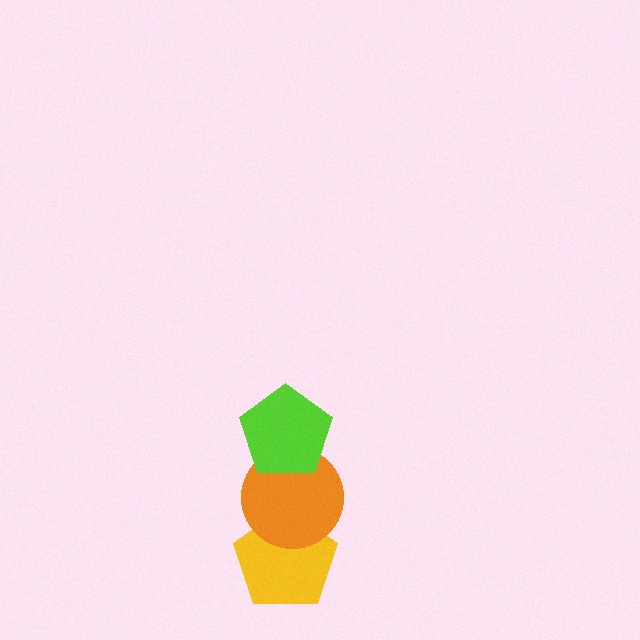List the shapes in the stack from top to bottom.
From top to bottom: the lime pentagon, the orange circle, the yellow pentagon.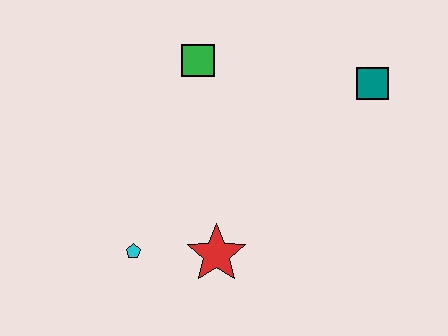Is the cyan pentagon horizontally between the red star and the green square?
No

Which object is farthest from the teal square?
The cyan pentagon is farthest from the teal square.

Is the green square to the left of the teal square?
Yes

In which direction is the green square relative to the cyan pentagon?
The green square is above the cyan pentagon.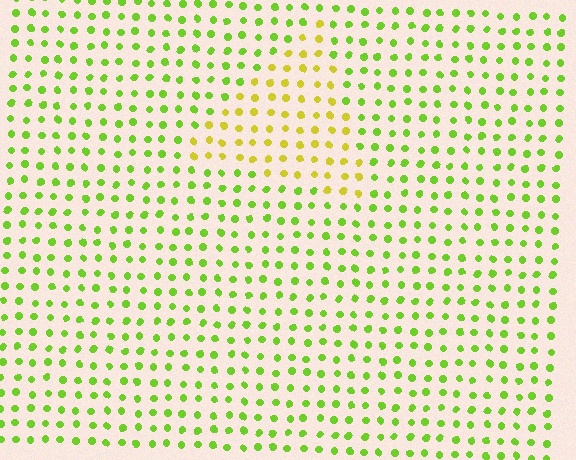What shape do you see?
I see a triangle.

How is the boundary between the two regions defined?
The boundary is defined purely by a slight shift in hue (about 36 degrees). Spacing, size, and orientation are identical on both sides.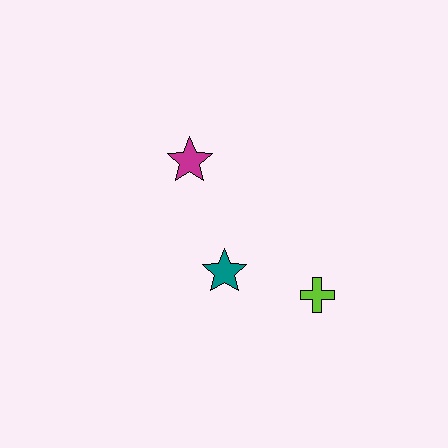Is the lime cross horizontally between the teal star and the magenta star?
No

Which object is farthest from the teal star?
The magenta star is farthest from the teal star.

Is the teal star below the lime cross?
No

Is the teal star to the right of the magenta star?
Yes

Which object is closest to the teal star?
The lime cross is closest to the teal star.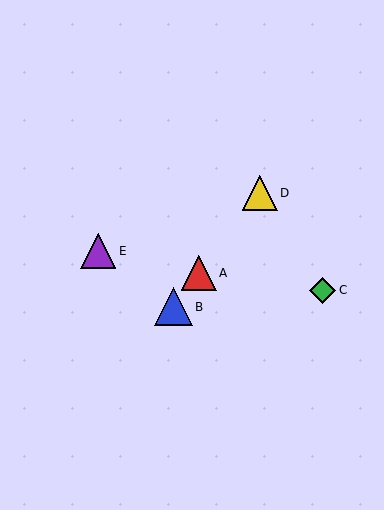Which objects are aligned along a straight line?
Objects A, B, D are aligned along a straight line.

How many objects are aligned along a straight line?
3 objects (A, B, D) are aligned along a straight line.